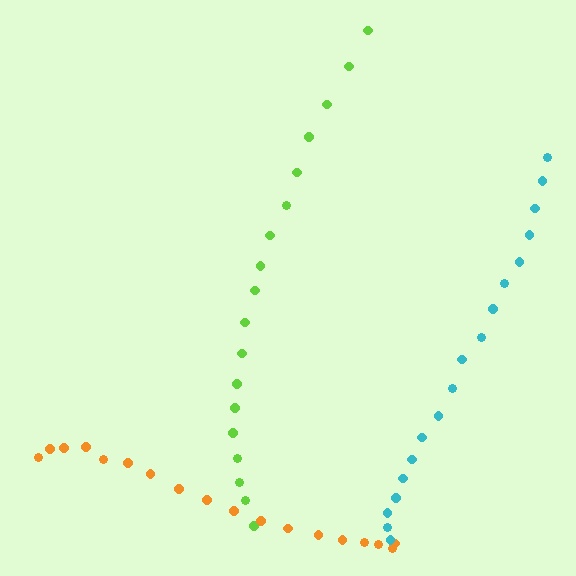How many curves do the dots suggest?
There are 3 distinct paths.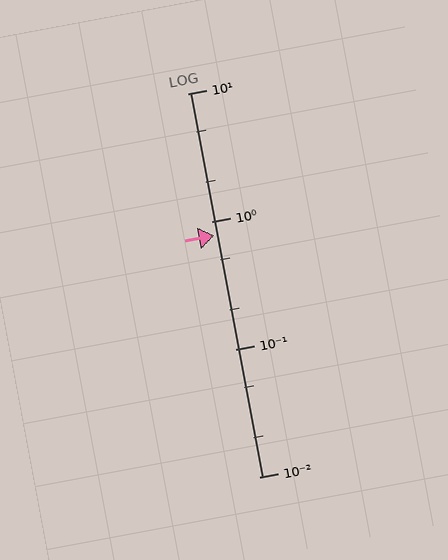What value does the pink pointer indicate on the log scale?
The pointer indicates approximately 0.78.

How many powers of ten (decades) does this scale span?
The scale spans 3 decades, from 0.01 to 10.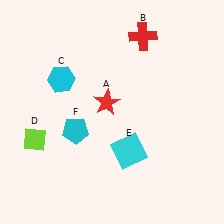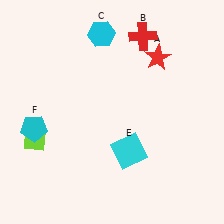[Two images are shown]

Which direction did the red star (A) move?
The red star (A) moved right.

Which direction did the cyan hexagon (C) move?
The cyan hexagon (C) moved up.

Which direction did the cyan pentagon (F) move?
The cyan pentagon (F) moved left.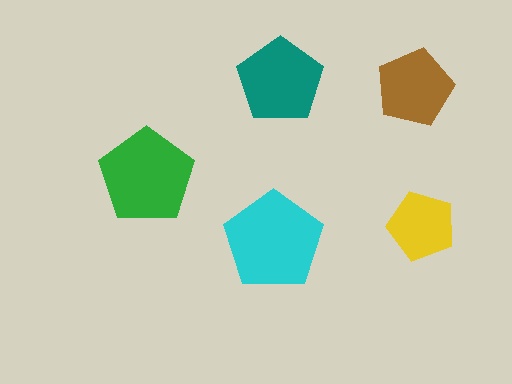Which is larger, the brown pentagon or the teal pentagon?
The teal one.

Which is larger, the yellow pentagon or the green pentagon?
The green one.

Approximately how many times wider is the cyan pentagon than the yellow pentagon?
About 1.5 times wider.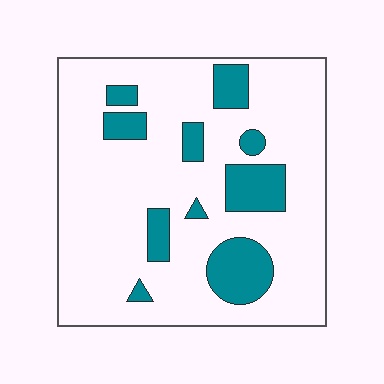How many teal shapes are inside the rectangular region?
10.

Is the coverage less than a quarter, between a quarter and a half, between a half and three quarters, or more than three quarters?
Less than a quarter.